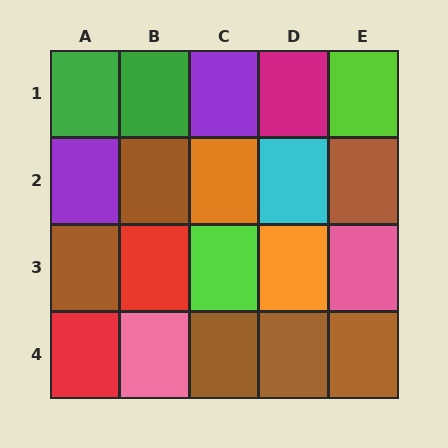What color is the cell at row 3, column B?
Red.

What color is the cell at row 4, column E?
Brown.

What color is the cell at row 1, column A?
Green.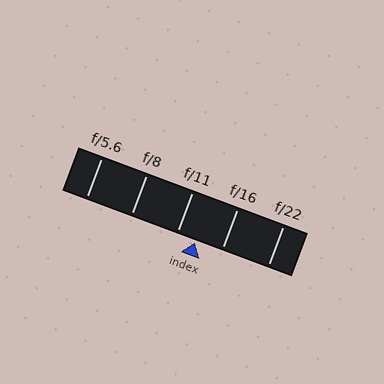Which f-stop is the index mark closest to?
The index mark is closest to f/11.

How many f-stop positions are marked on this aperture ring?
There are 5 f-stop positions marked.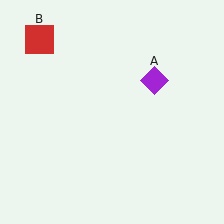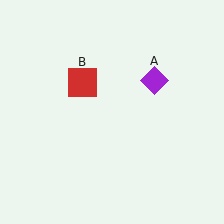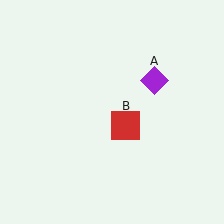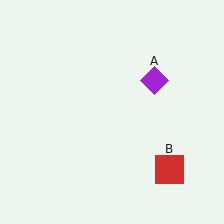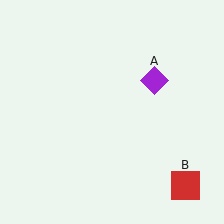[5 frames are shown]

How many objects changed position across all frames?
1 object changed position: red square (object B).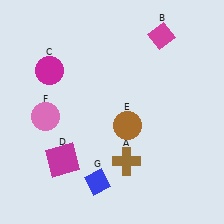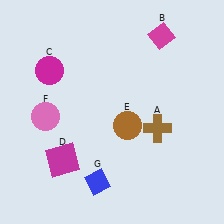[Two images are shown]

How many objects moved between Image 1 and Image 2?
1 object moved between the two images.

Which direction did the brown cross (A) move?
The brown cross (A) moved up.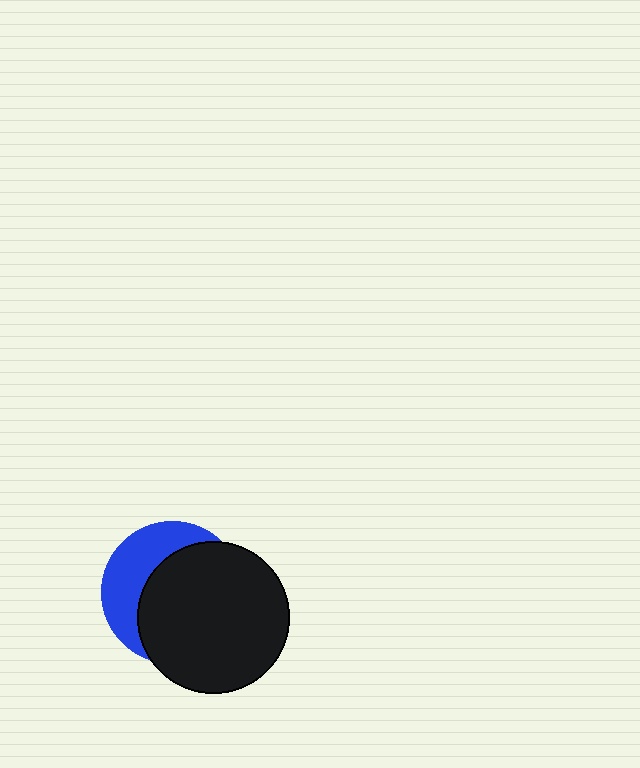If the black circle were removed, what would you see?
You would see the complete blue circle.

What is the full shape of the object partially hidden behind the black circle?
The partially hidden object is a blue circle.